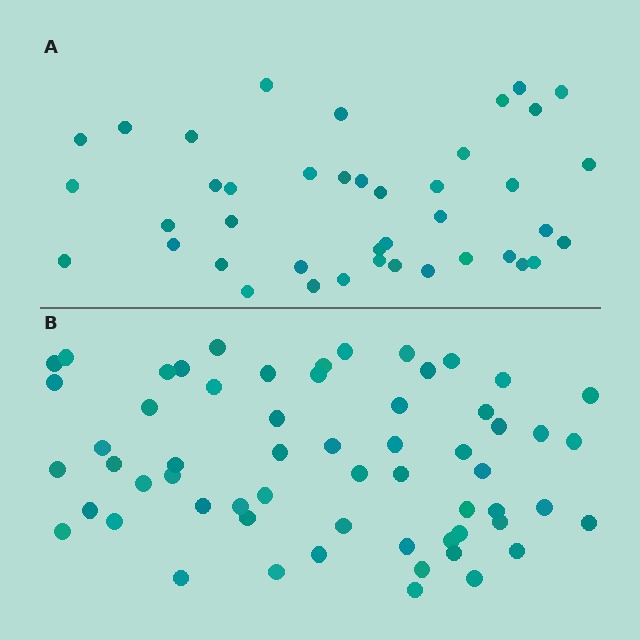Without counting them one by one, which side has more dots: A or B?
Region B (the bottom region) has more dots.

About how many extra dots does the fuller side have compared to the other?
Region B has approximately 20 more dots than region A.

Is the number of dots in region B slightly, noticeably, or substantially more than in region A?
Region B has substantially more. The ratio is roughly 1.5 to 1.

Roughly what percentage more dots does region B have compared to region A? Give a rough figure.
About 45% more.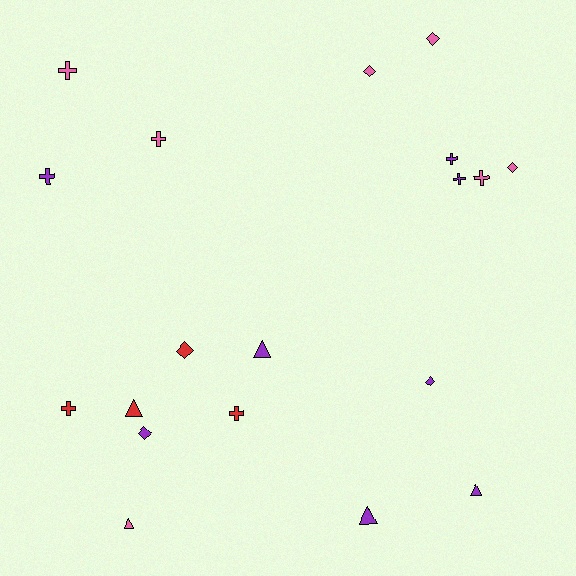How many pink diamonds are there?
There are 3 pink diamonds.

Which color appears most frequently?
Purple, with 8 objects.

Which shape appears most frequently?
Cross, with 8 objects.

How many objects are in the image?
There are 19 objects.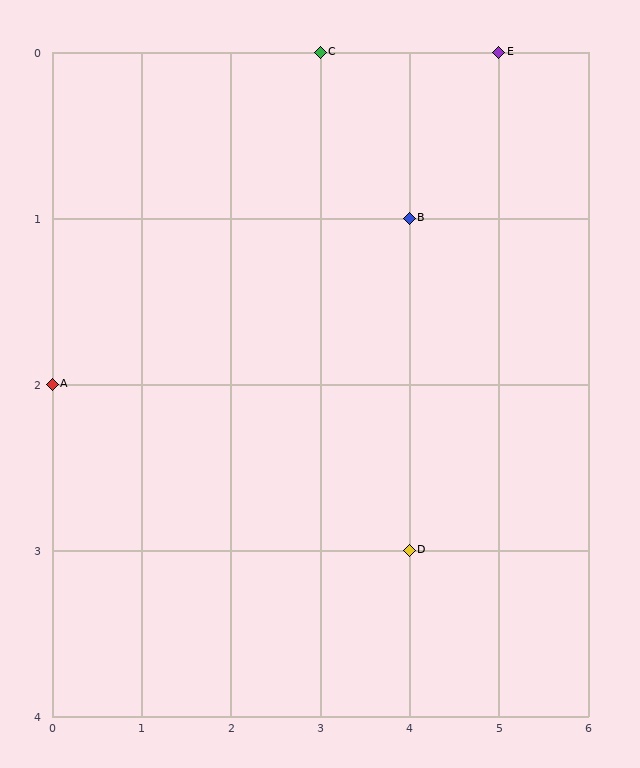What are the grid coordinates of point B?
Point B is at grid coordinates (4, 1).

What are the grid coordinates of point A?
Point A is at grid coordinates (0, 2).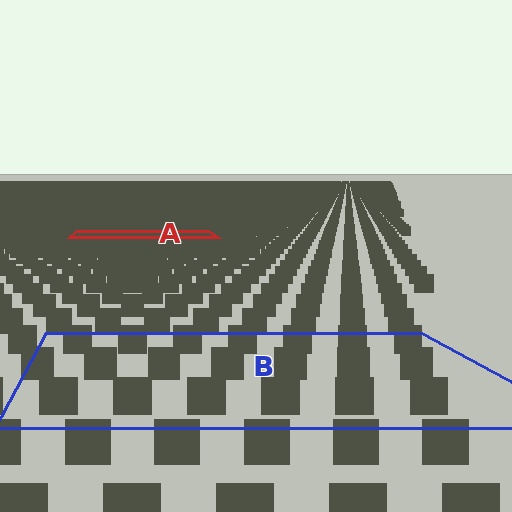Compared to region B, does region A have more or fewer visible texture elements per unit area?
Region A has more texture elements per unit area — they are packed more densely because it is farther away.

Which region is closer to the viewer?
Region B is closer. The texture elements there are larger and more spread out.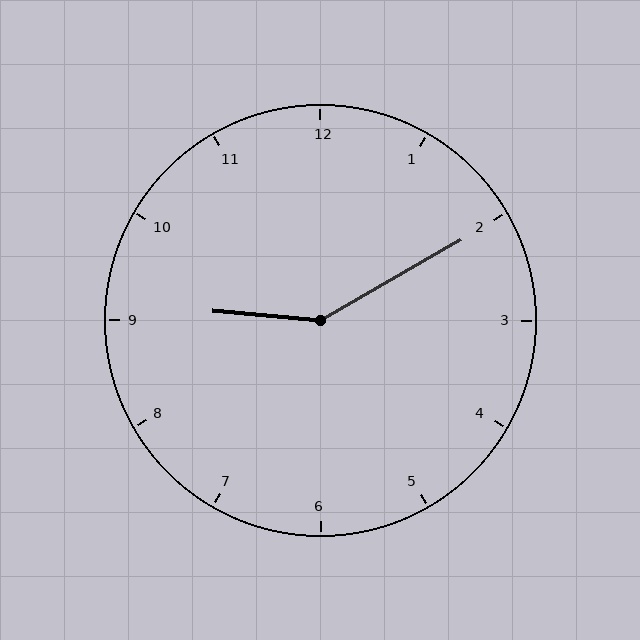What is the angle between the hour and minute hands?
Approximately 145 degrees.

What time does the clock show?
9:10.